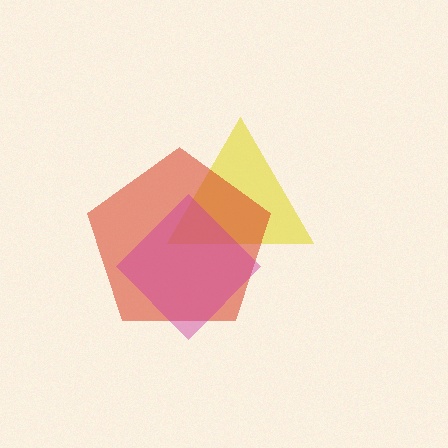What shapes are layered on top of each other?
The layered shapes are: a yellow triangle, a red pentagon, a magenta diamond.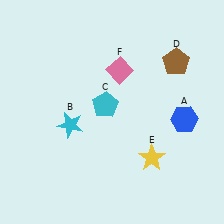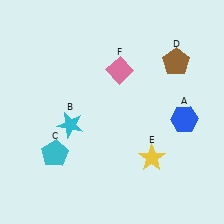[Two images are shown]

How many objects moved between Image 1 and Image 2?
1 object moved between the two images.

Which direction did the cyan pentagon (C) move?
The cyan pentagon (C) moved left.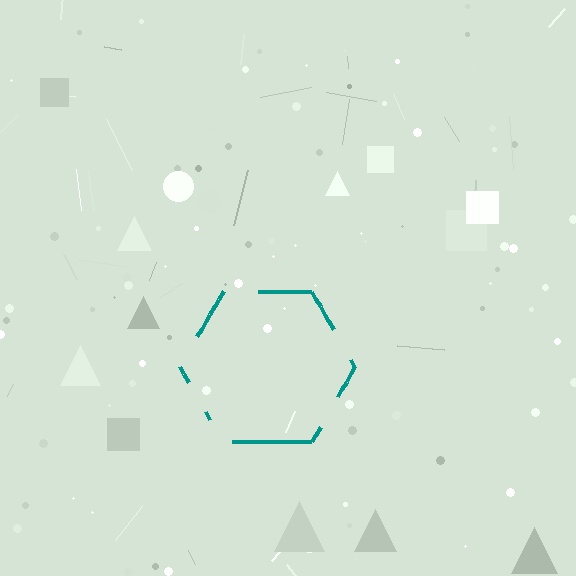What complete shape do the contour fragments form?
The contour fragments form a hexagon.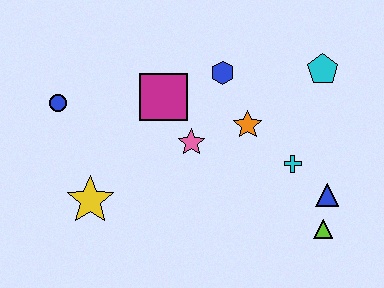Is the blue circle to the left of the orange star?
Yes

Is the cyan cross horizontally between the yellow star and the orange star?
No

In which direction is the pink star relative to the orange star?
The pink star is to the left of the orange star.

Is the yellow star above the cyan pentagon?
No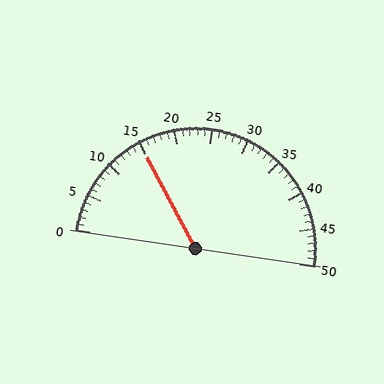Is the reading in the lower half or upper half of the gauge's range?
The reading is in the lower half of the range (0 to 50).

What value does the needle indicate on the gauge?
The needle indicates approximately 15.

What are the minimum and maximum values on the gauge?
The gauge ranges from 0 to 50.